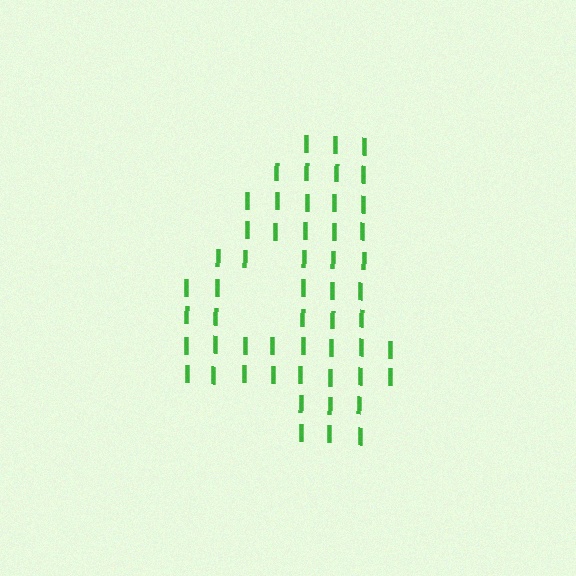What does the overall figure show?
The overall figure shows the digit 4.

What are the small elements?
The small elements are letter I's.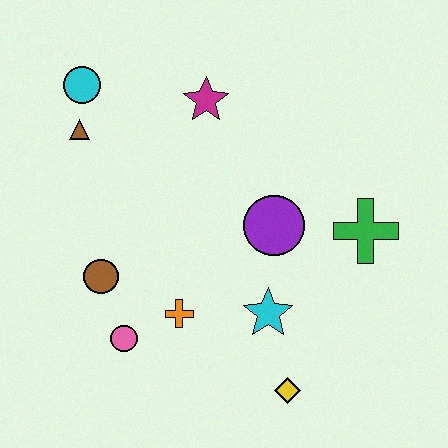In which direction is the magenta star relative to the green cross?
The magenta star is to the left of the green cross.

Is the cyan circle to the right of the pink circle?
No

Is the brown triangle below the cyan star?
No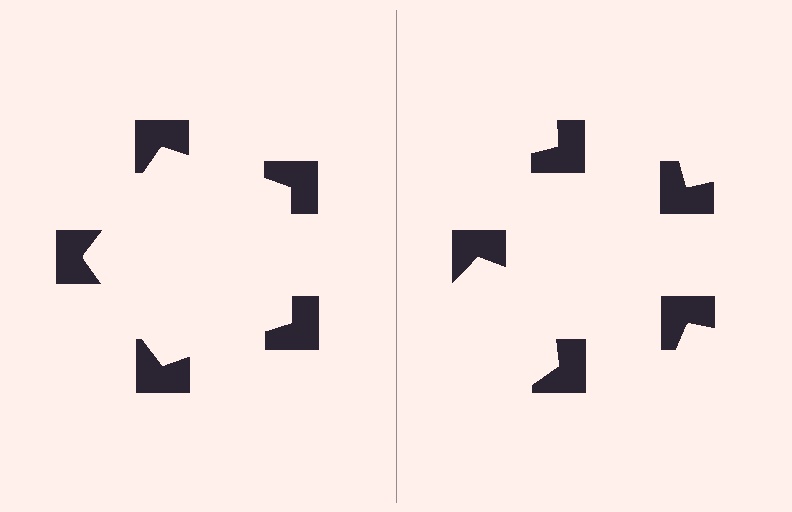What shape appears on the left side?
An illusory pentagon.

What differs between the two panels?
The notched squares are positioned identically on both sides; only the wedge orientations differ. On the left they align to a pentagon; on the right they are misaligned.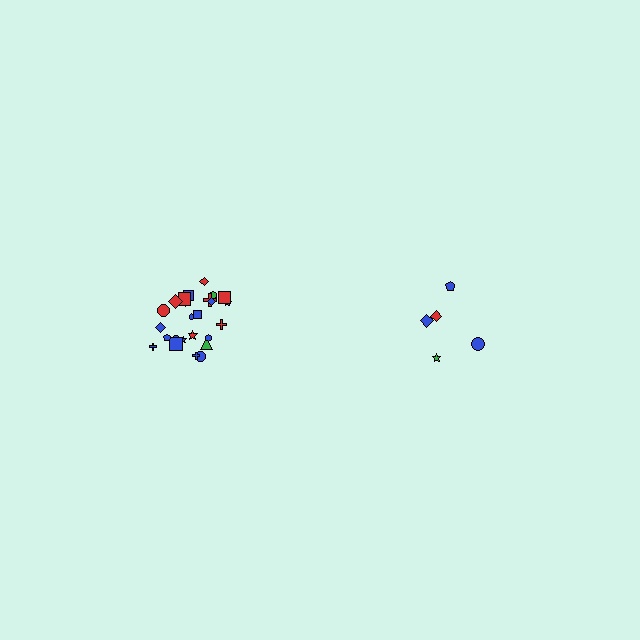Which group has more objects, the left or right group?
The left group.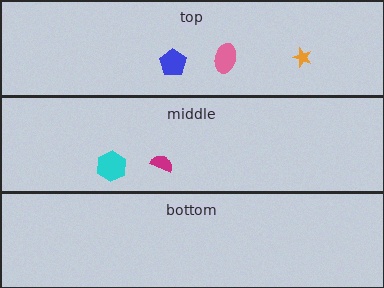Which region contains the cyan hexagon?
The middle region.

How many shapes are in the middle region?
2.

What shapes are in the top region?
The pink ellipse, the orange star, the blue pentagon.